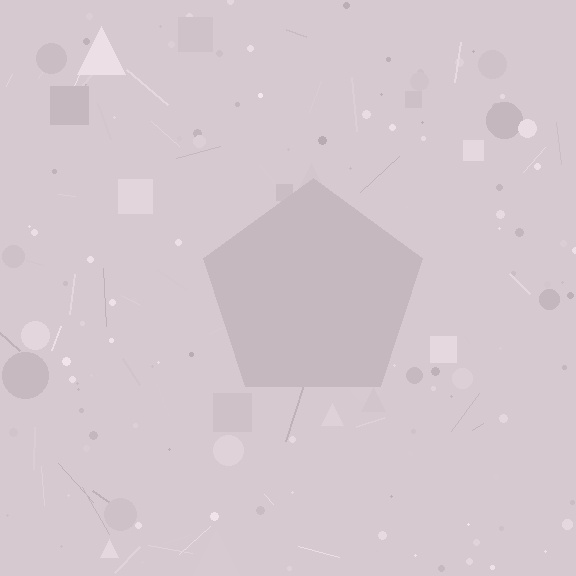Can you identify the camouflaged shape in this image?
The camouflaged shape is a pentagon.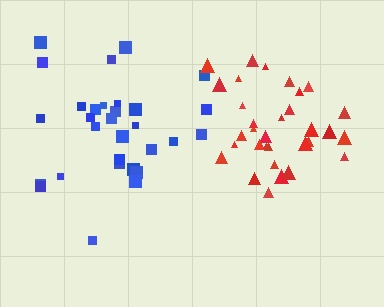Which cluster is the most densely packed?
Red.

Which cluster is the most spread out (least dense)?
Blue.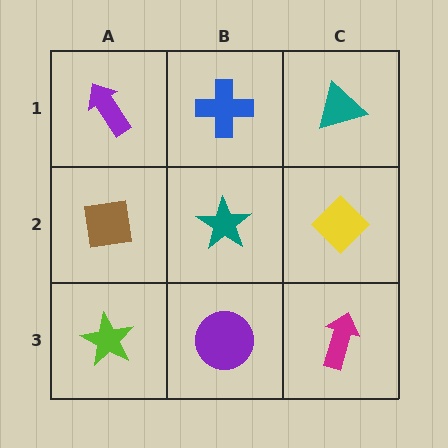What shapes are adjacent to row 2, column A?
A purple arrow (row 1, column A), a lime star (row 3, column A), a teal star (row 2, column B).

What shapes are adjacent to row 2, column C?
A teal triangle (row 1, column C), a magenta arrow (row 3, column C), a teal star (row 2, column B).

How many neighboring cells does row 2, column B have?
4.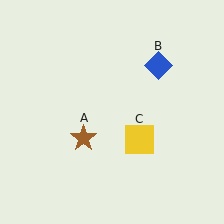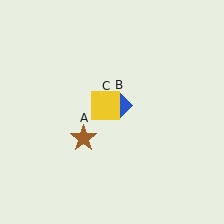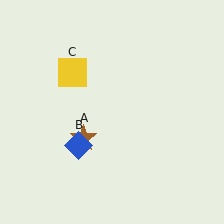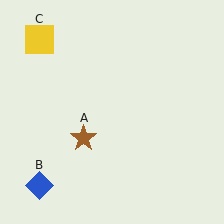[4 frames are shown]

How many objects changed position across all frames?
2 objects changed position: blue diamond (object B), yellow square (object C).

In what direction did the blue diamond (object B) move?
The blue diamond (object B) moved down and to the left.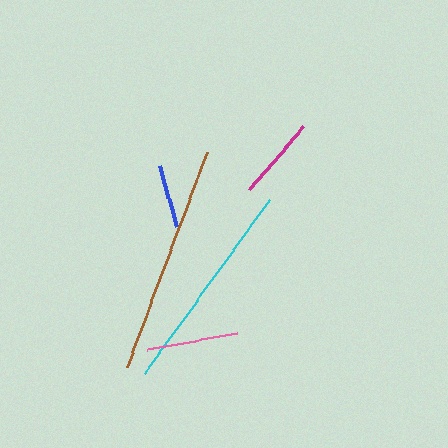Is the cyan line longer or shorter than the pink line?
The cyan line is longer than the pink line.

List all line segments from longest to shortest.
From longest to shortest: brown, cyan, pink, magenta, blue.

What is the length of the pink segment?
The pink segment is approximately 91 pixels long.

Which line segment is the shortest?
The blue line is the shortest at approximately 63 pixels.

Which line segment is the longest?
The brown line is the longest at approximately 229 pixels.